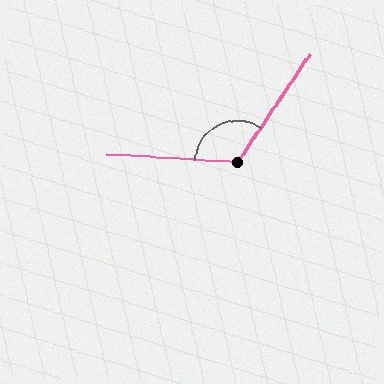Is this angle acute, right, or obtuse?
It is obtuse.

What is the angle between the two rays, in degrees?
Approximately 120 degrees.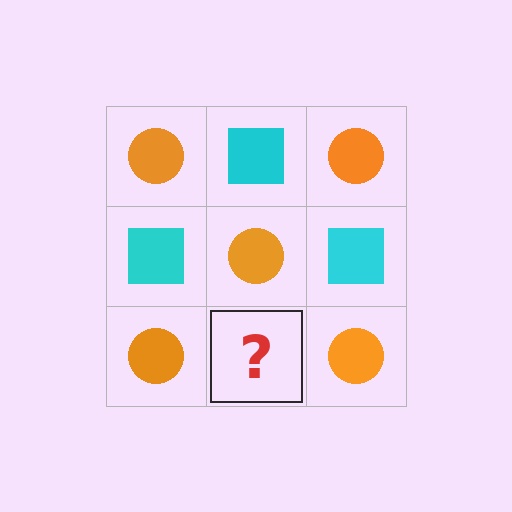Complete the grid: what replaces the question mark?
The question mark should be replaced with a cyan square.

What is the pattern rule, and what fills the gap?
The rule is that it alternates orange circle and cyan square in a checkerboard pattern. The gap should be filled with a cyan square.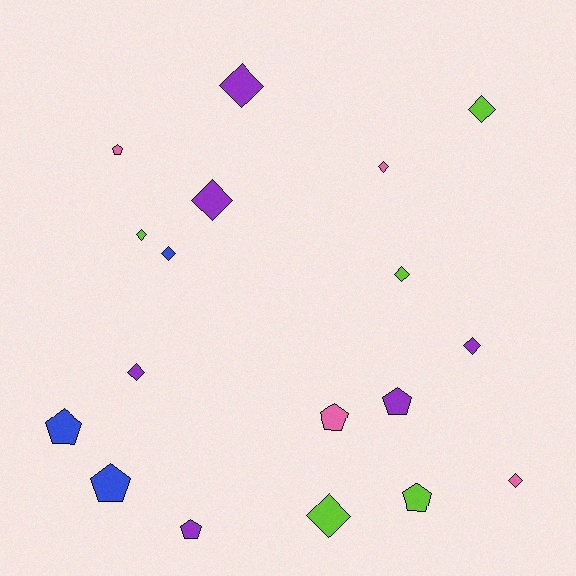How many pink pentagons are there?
There are 2 pink pentagons.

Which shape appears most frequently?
Diamond, with 11 objects.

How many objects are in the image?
There are 18 objects.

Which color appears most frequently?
Purple, with 6 objects.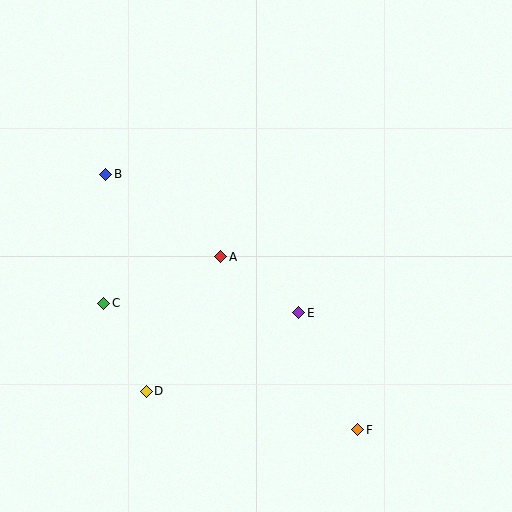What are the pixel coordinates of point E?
Point E is at (299, 313).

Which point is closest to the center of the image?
Point A at (221, 257) is closest to the center.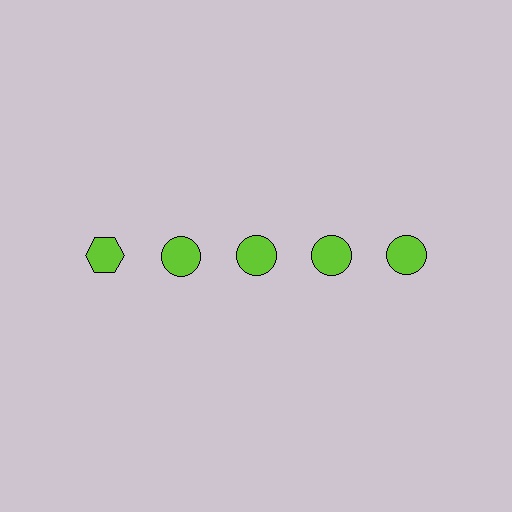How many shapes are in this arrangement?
There are 5 shapes arranged in a grid pattern.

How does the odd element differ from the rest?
It has a different shape: hexagon instead of circle.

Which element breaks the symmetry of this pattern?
The lime hexagon in the top row, leftmost column breaks the symmetry. All other shapes are lime circles.